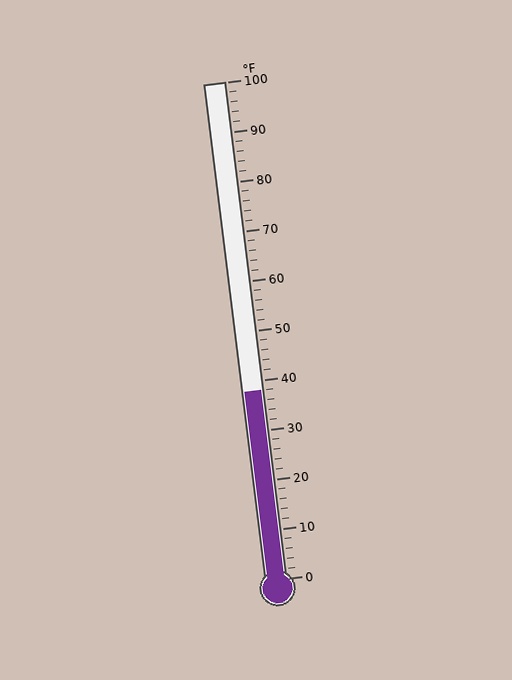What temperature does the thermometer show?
The thermometer shows approximately 38°F.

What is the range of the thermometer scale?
The thermometer scale ranges from 0°F to 100°F.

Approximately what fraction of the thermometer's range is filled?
The thermometer is filled to approximately 40% of its range.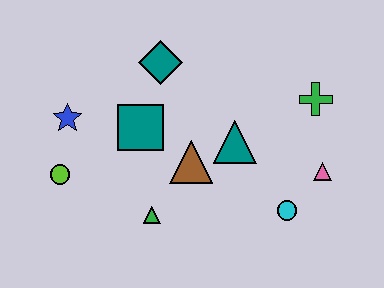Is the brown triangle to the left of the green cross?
Yes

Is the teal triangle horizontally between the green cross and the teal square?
Yes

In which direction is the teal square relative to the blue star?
The teal square is to the right of the blue star.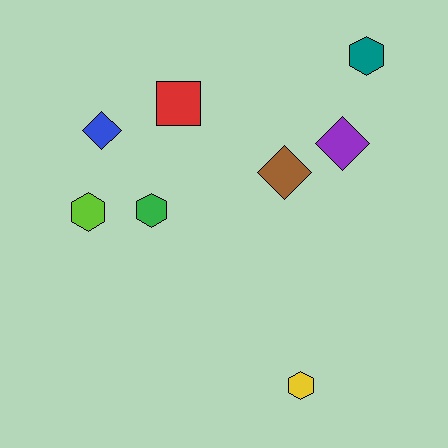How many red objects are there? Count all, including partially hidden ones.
There is 1 red object.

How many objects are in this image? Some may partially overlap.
There are 8 objects.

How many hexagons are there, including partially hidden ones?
There are 4 hexagons.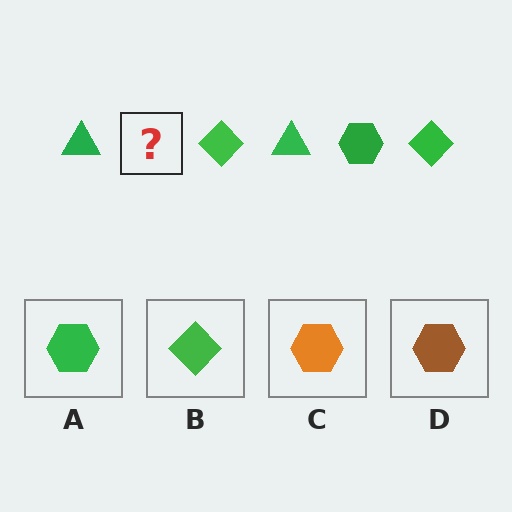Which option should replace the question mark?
Option A.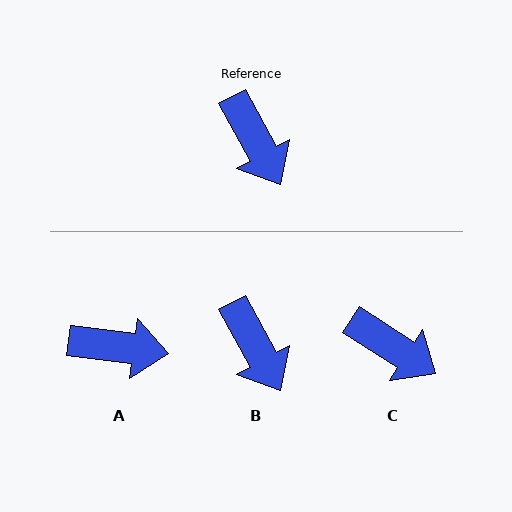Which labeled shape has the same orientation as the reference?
B.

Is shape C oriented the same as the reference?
No, it is off by about 29 degrees.